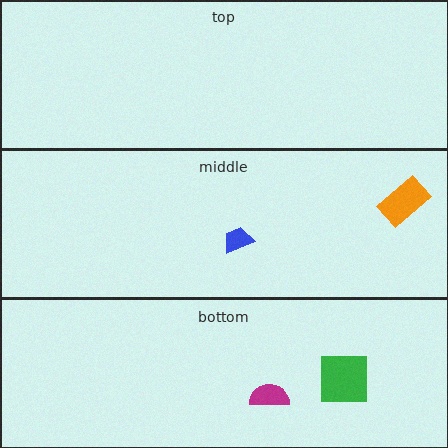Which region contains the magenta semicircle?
The bottom region.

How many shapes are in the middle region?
2.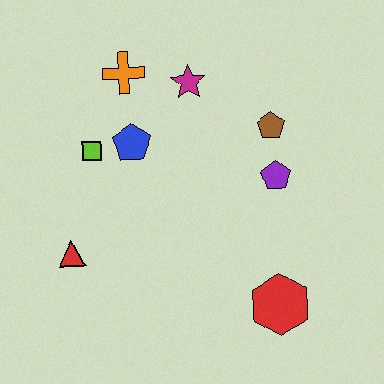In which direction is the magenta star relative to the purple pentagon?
The magenta star is above the purple pentagon.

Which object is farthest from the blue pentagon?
The red hexagon is farthest from the blue pentagon.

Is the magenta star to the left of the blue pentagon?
No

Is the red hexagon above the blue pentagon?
No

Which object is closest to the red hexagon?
The purple pentagon is closest to the red hexagon.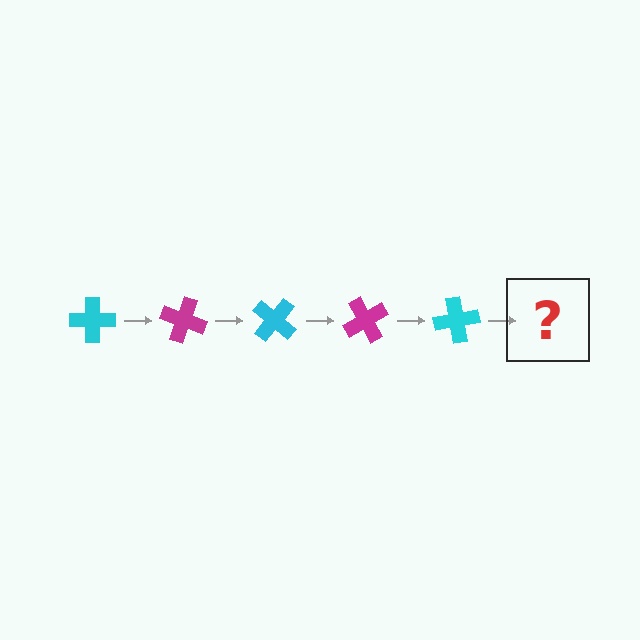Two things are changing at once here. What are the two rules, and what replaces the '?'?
The two rules are that it rotates 20 degrees each step and the color cycles through cyan and magenta. The '?' should be a magenta cross, rotated 100 degrees from the start.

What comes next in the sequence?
The next element should be a magenta cross, rotated 100 degrees from the start.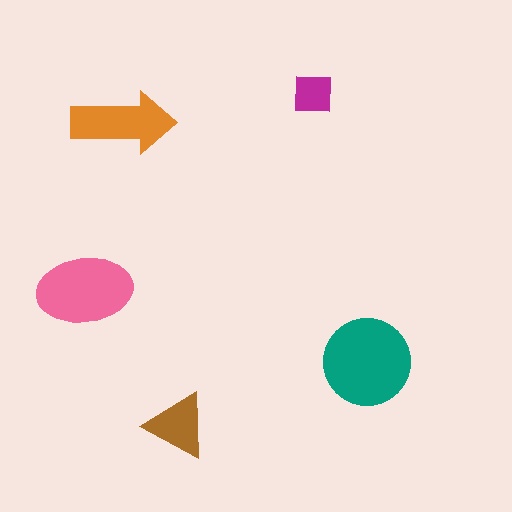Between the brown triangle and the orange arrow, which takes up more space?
The orange arrow.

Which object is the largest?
The teal circle.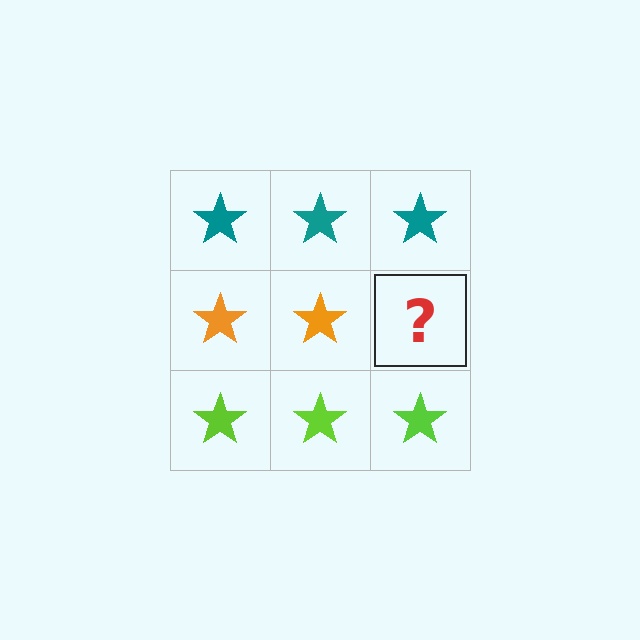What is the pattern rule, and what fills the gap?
The rule is that each row has a consistent color. The gap should be filled with an orange star.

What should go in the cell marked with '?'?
The missing cell should contain an orange star.